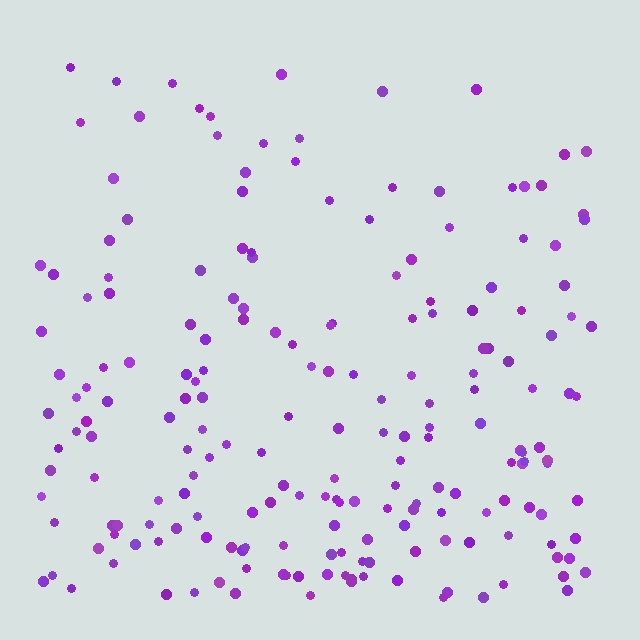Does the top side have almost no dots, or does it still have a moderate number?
Still a moderate number, just noticeably fewer than the bottom.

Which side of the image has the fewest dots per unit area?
The top.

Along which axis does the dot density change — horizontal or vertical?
Vertical.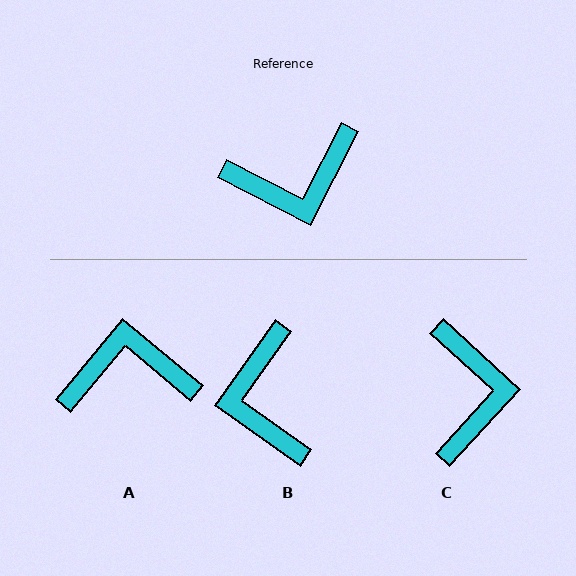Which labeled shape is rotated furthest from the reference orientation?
A, about 167 degrees away.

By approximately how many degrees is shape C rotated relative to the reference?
Approximately 75 degrees counter-clockwise.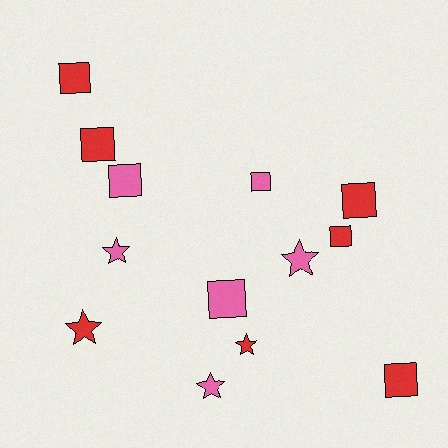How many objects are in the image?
There are 13 objects.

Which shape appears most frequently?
Square, with 8 objects.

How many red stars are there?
There are 2 red stars.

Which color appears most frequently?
Red, with 7 objects.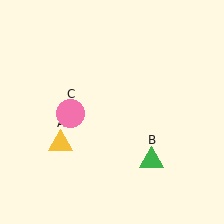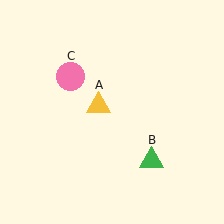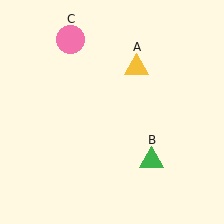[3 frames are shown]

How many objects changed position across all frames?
2 objects changed position: yellow triangle (object A), pink circle (object C).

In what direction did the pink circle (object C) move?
The pink circle (object C) moved up.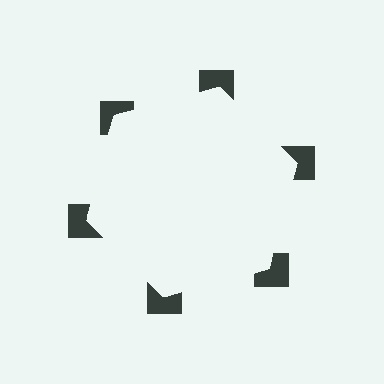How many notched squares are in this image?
There are 6 — one at each vertex of the illusory hexagon.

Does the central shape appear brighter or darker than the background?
It typically appears slightly brighter than the background, even though no actual brightness change is drawn.